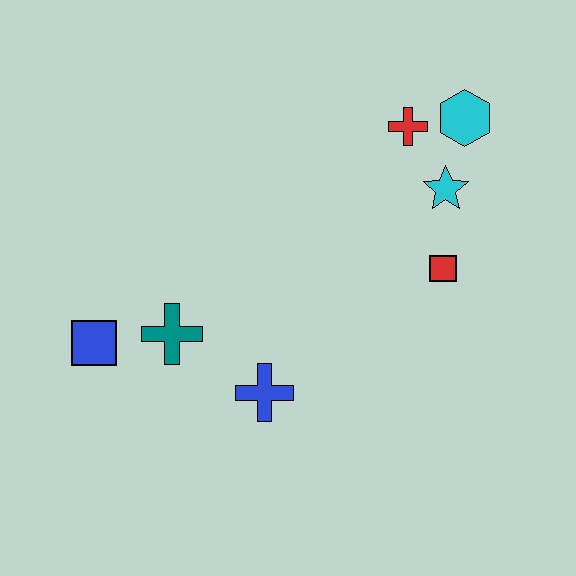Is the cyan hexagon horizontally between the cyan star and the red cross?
No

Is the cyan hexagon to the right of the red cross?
Yes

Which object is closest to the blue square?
The teal cross is closest to the blue square.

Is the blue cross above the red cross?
No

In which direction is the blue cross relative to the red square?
The blue cross is to the left of the red square.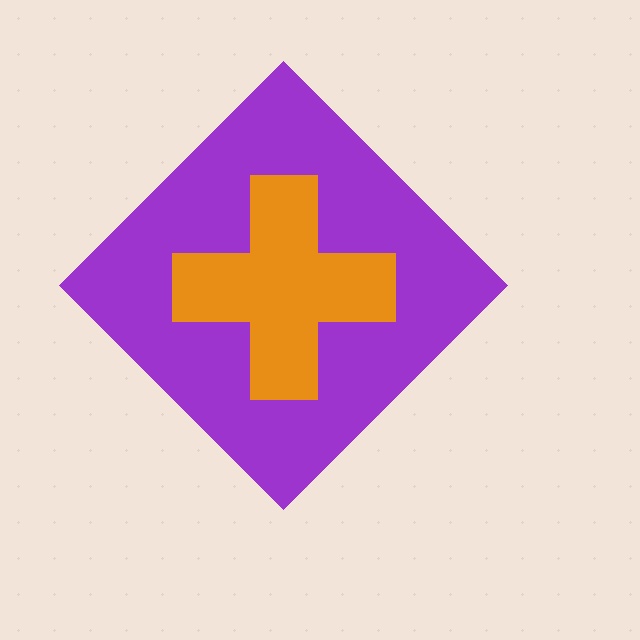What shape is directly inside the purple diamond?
The orange cross.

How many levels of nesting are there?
2.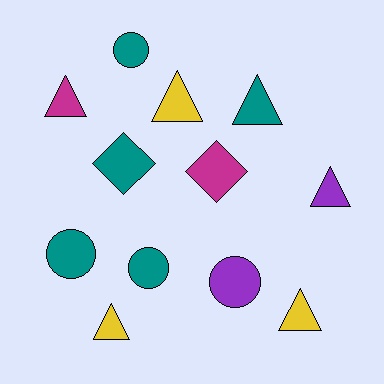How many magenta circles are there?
There are no magenta circles.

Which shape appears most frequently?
Triangle, with 6 objects.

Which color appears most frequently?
Teal, with 5 objects.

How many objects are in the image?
There are 12 objects.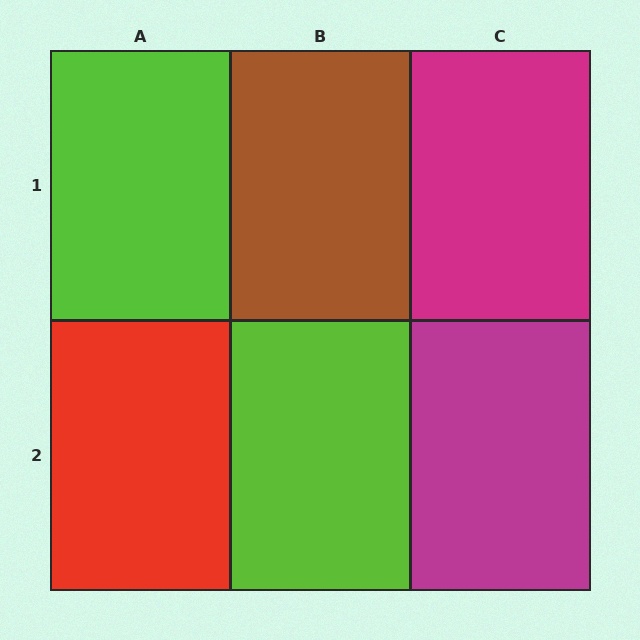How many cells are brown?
1 cell is brown.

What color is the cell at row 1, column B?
Brown.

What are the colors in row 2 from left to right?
Red, lime, magenta.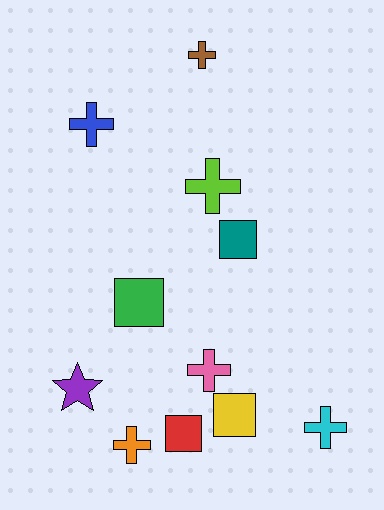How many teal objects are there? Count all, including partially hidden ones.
There is 1 teal object.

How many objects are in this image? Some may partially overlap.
There are 11 objects.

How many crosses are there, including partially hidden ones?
There are 6 crosses.